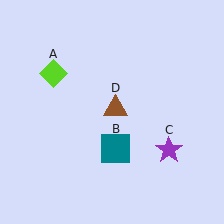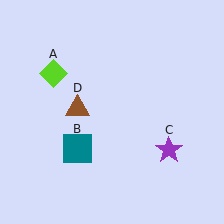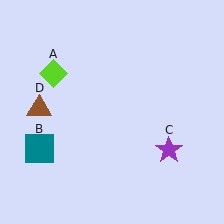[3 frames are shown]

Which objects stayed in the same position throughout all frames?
Lime diamond (object A) and purple star (object C) remained stationary.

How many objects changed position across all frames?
2 objects changed position: teal square (object B), brown triangle (object D).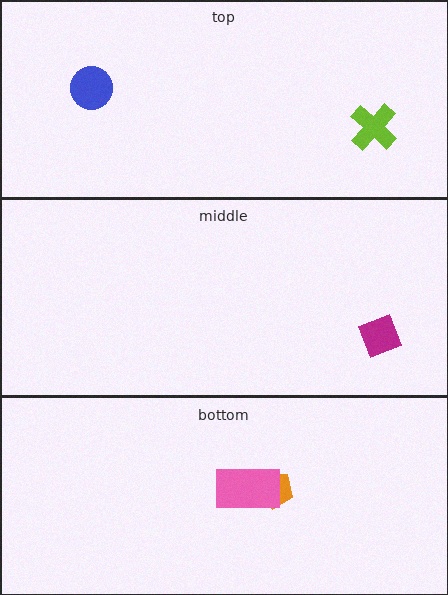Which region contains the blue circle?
The top region.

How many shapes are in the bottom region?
2.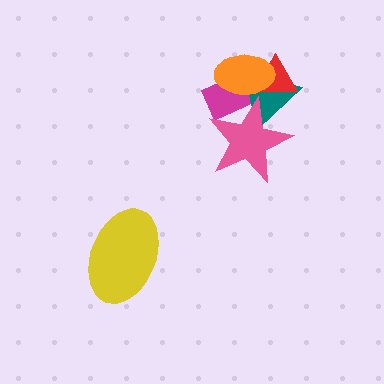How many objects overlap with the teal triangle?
4 objects overlap with the teal triangle.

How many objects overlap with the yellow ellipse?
0 objects overlap with the yellow ellipse.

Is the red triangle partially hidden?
Yes, it is partially covered by another shape.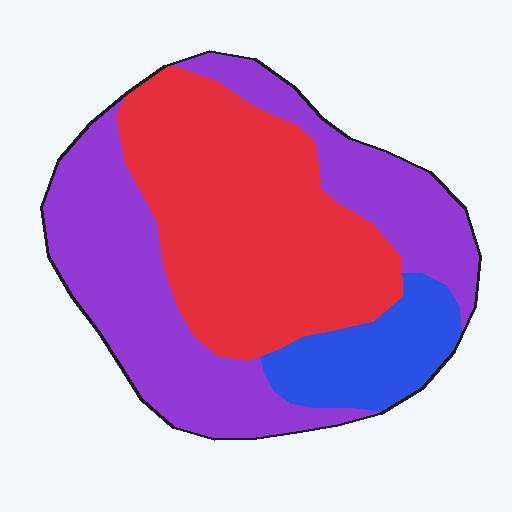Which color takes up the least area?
Blue, at roughly 15%.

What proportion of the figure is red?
Red takes up about two fifths (2/5) of the figure.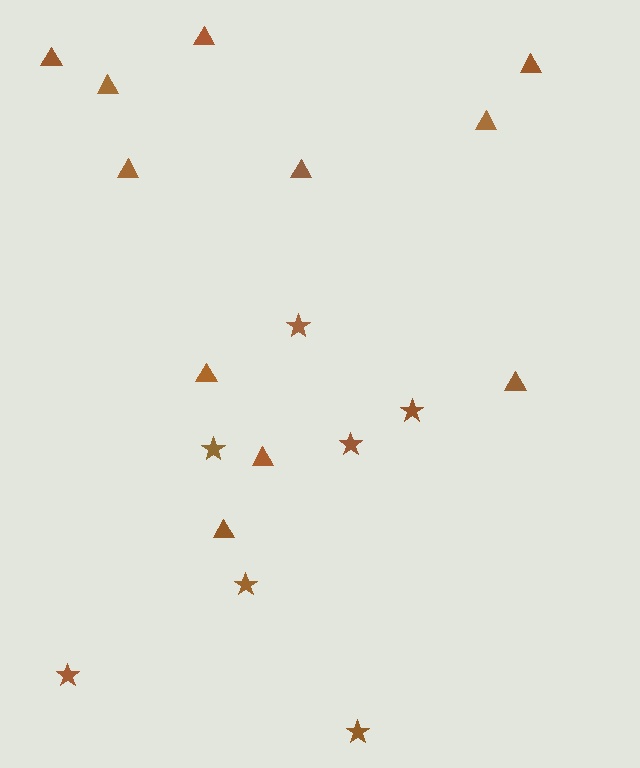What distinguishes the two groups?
There are 2 groups: one group of triangles (11) and one group of stars (7).